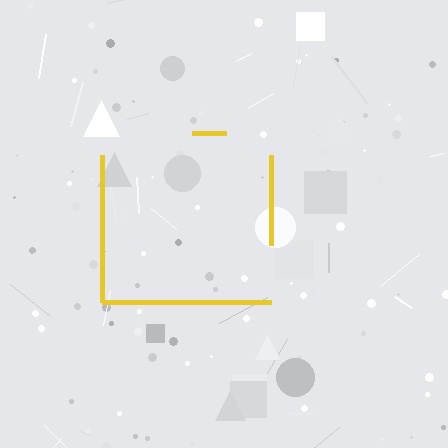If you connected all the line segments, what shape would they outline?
They would outline a square.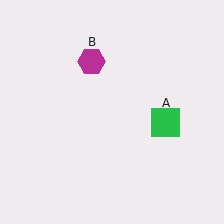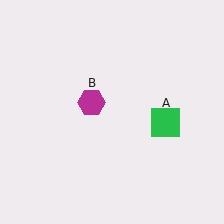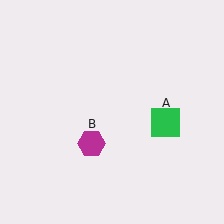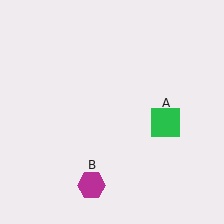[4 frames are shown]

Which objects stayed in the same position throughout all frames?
Green square (object A) remained stationary.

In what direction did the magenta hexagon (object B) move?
The magenta hexagon (object B) moved down.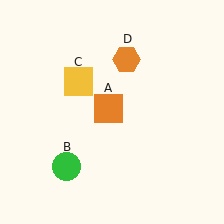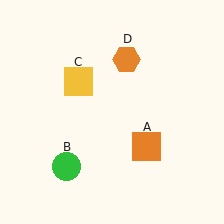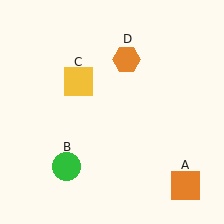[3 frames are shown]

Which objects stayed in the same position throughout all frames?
Green circle (object B) and yellow square (object C) and orange hexagon (object D) remained stationary.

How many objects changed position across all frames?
1 object changed position: orange square (object A).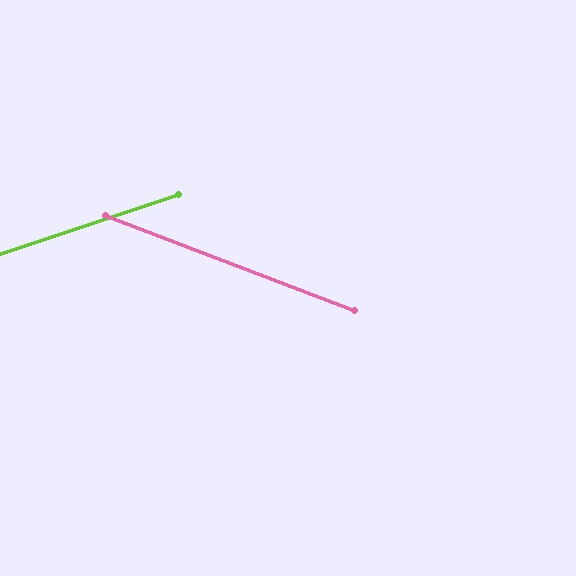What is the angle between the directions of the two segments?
Approximately 39 degrees.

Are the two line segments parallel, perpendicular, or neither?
Neither parallel nor perpendicular — they differ by about 39°.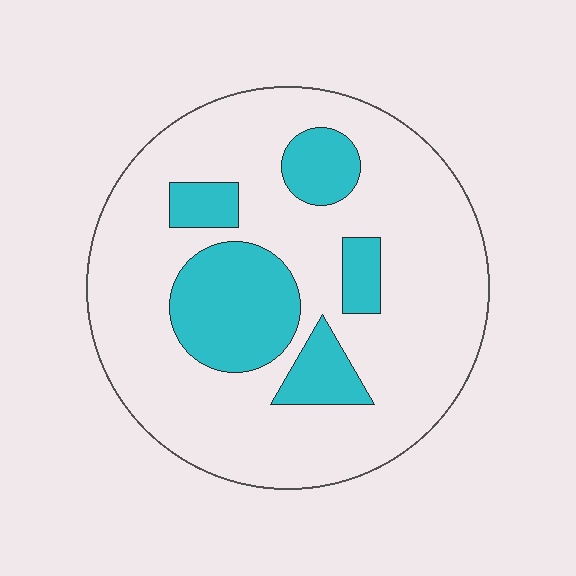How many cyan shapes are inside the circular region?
5.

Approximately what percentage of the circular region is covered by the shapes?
Approximately 25%.